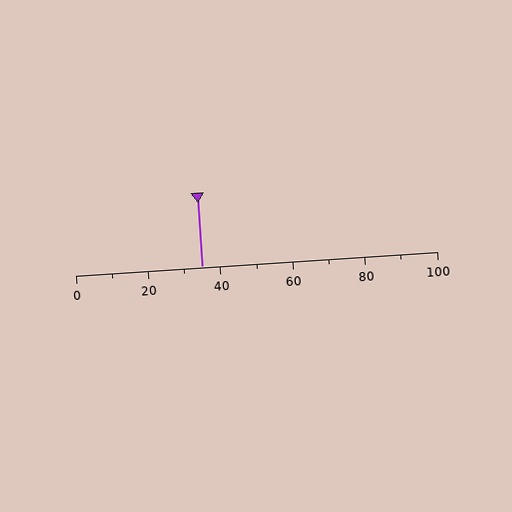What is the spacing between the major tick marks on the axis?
The major ticks are spaced 20 apart.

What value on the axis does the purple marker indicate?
The marker indicates approximately 35.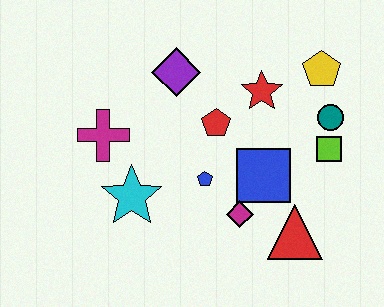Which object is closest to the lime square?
The teal circle is closest to the lime square.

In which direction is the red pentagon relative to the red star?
The red pentagon is to the left of the red star.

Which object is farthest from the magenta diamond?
The yellow pentagon is farthest from the magenta diamond.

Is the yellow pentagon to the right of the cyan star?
Yes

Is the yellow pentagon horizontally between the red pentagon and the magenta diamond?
No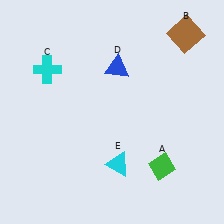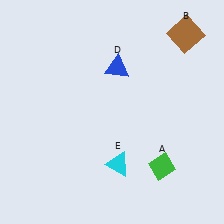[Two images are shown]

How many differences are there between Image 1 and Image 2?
There is 1 difference between the two images.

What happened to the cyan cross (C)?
The cyan cross (C) was removed in Image 2. It was in the top-left area of Image 1.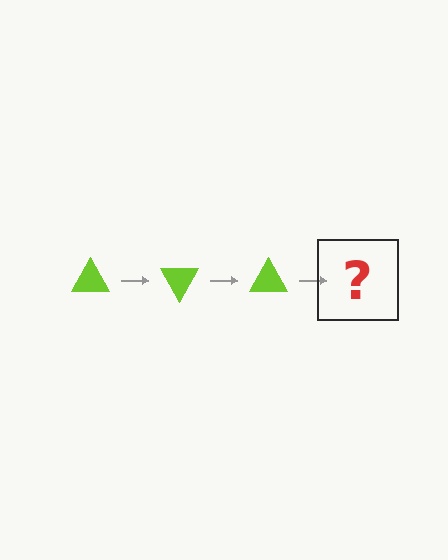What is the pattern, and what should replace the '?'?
The pattern is that the triangle rotates 60 degrees each step. The '?' should be a lime triangle rotated 180 degrees.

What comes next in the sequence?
The next element should be a lime triangle rotated 180 degrees.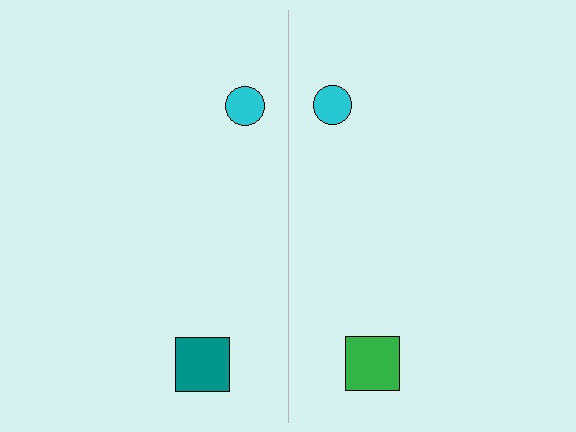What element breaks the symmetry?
The green square on the right side breaks the symmetry — its mirror counterpart is teal.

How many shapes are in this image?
There are 4 shapes in this image.